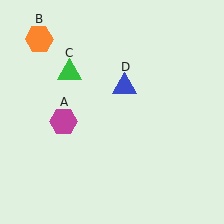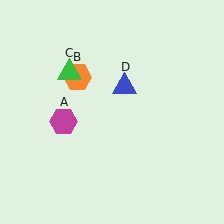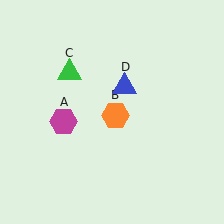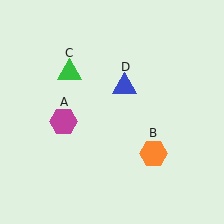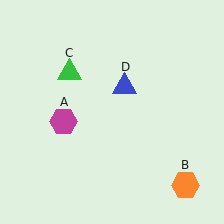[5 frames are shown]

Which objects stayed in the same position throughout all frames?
Magenta hexagon (object A) and green triangle (object C) and blue triangle (object D) remained stationary.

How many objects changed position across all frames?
1 object changed position: orange hexagon (object B).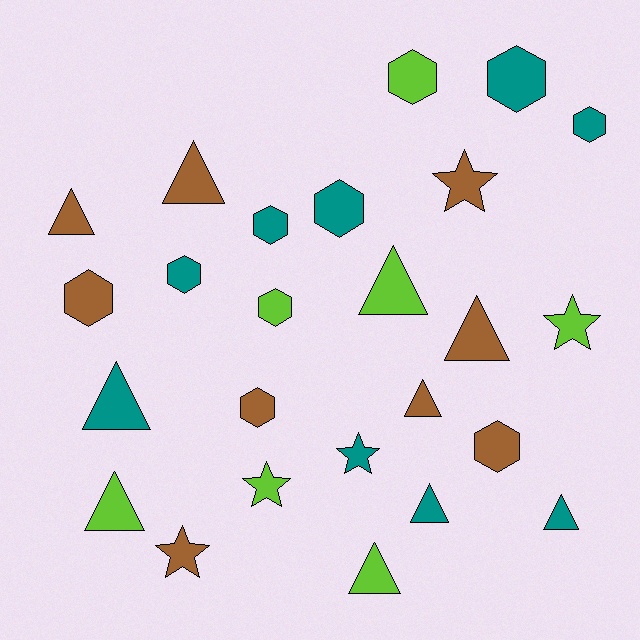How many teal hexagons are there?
There are 5 teal hexagons.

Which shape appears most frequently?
Triangle, with 10 objects.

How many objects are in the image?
There are 25 objects.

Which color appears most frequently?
Brown, with 9 objects.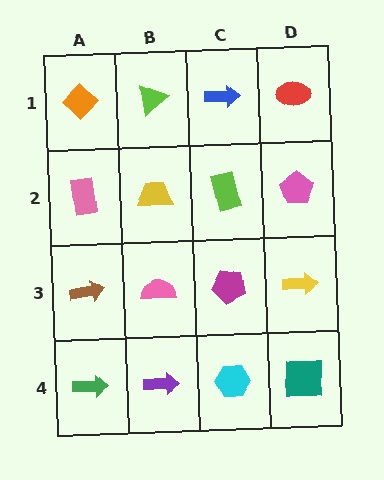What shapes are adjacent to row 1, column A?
A pink rectangle (row 2, column A), a lime triangle (row 1, column B).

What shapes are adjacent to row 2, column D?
A red ellipse (row 1, column D), a yellow arrow (row 3, column D), a lime rectangle (row 2, column C).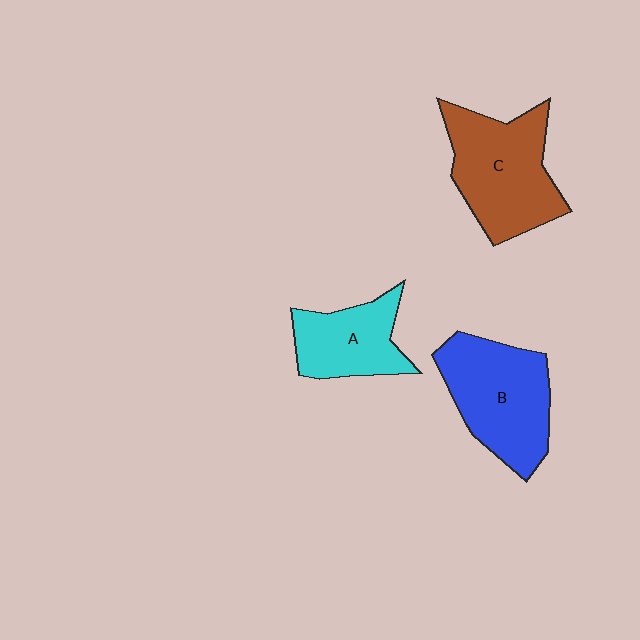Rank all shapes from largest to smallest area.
From largest to smallest: C (brown), B (blue), A (cyan).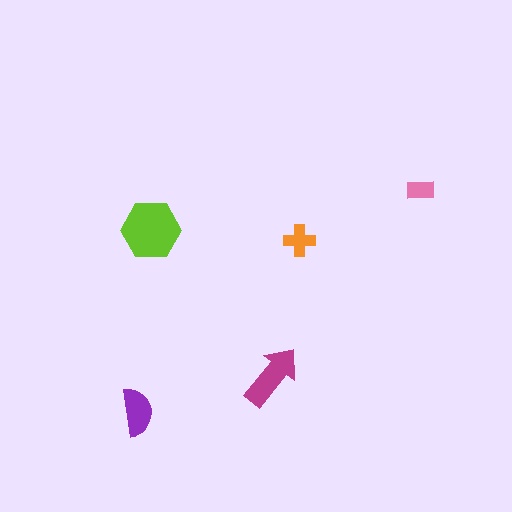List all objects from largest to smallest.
The lime hexagon, the magenta arrow, the purple semicircle, the orange cross, the pink rectangle.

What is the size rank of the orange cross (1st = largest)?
4th.